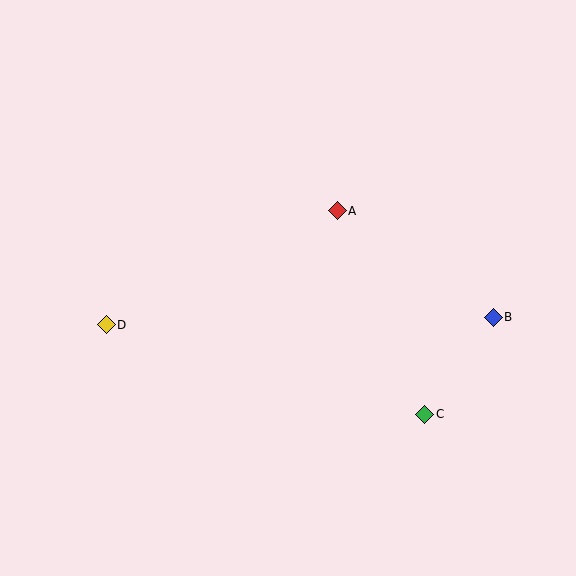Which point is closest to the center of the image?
Point A at (337, 211) is closest to the center.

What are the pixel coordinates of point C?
Point C is at (425, 414).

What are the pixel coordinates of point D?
Point D is at (106, 325).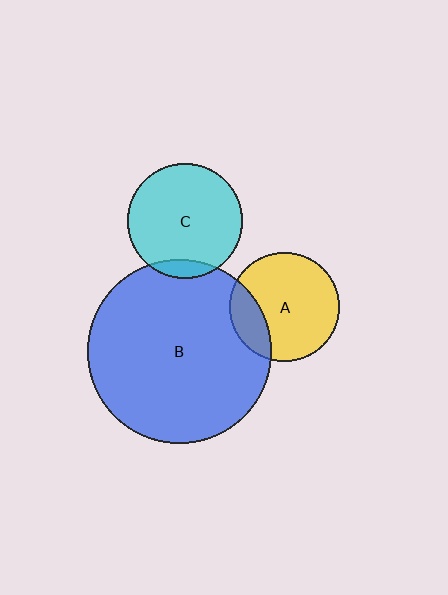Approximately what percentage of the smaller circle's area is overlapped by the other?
Approximately 20%.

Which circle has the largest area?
Circle B (blue).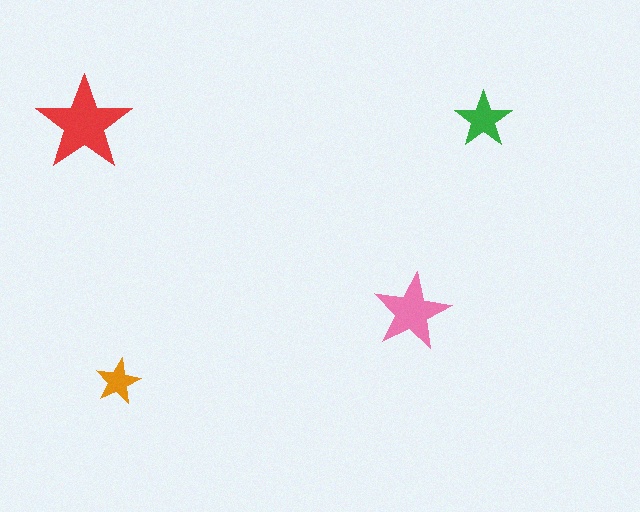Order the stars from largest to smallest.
the red one, the pink one, the green one, the orange one.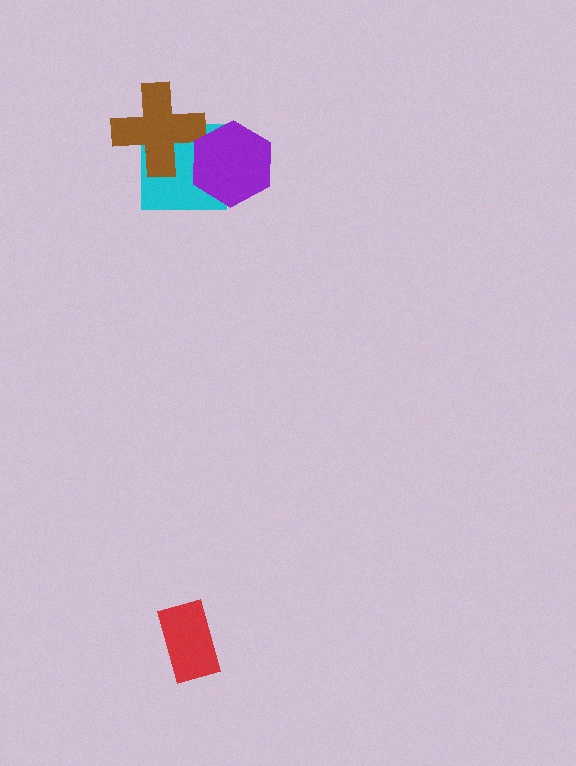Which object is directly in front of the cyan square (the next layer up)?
The brown cross is directly in front of the cyan square.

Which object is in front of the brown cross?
The purple hexagon is in front of the brown cross.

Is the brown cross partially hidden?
Yes, it is partially covered by another shape.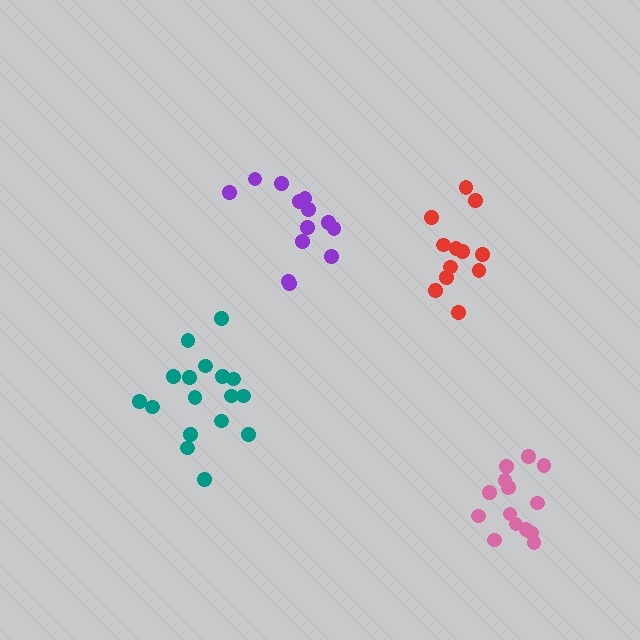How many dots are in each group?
Group 1: 13 dots, Group 2: 17 dots, Group 3: 14 dots, Group 4: 12 dots (56 total).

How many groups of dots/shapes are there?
There are 4 groups.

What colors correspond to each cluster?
The clusters are colored: purple, teal, pink, red.